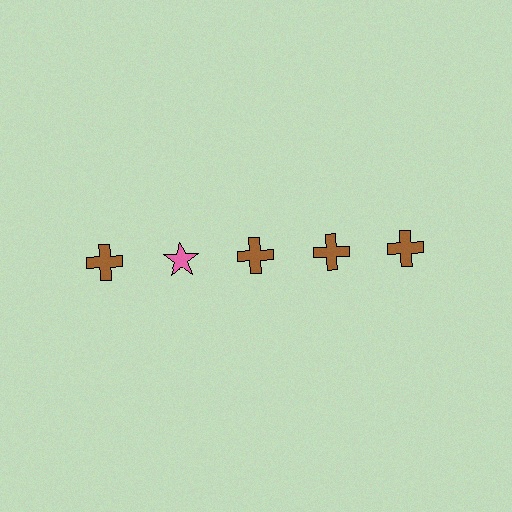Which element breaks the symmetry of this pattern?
The pink star in the top row, second from left column breaks the symmetry. All other shapes are brown crosses.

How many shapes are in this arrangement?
There are 5 shapes arranged in a grid pattern.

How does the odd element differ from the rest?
It differs in both color (pink instead of brown) and shape (star instead of cross).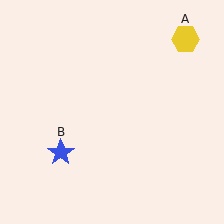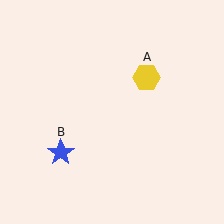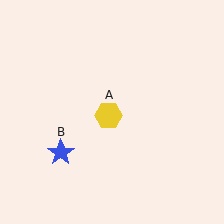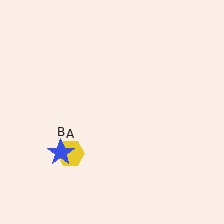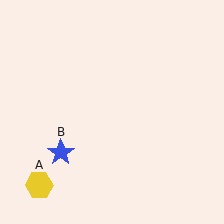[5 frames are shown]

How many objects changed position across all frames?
1 object changed position: yellow hexagon (object A).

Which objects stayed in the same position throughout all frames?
Blue star (object B) remained stationary.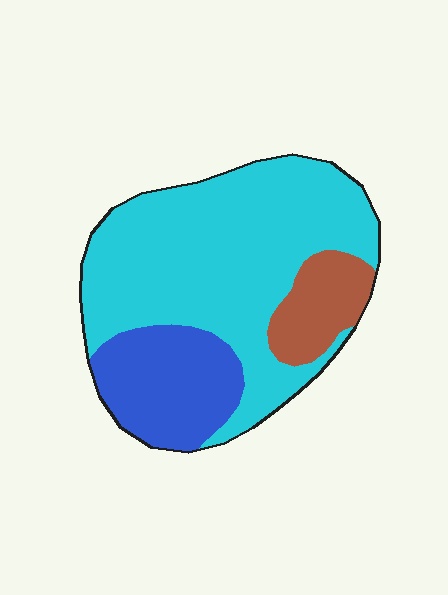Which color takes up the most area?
Cyan, at roughly 65%.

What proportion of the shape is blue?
Blue covers around 20% of the shape.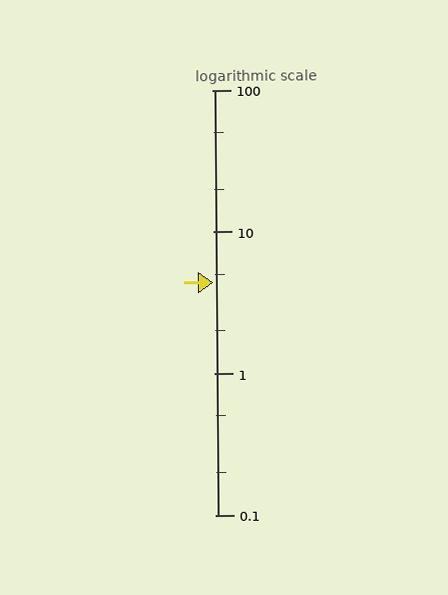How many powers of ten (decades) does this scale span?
The scale spans 3 decades, from 0.1 to 100.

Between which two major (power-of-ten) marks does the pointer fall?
The pointer is between 1 and 10.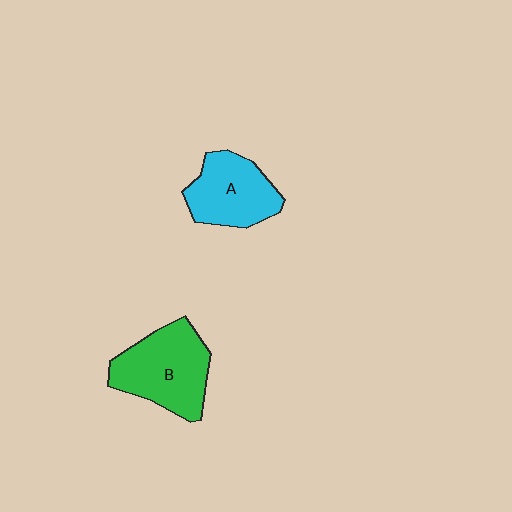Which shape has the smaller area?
Shape A (cyan).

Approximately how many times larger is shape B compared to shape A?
Approximately 1.2 times.